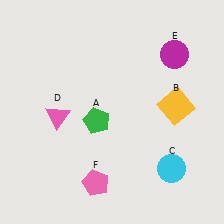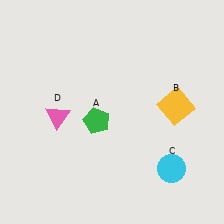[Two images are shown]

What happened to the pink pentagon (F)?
The pink pentagon (F) was removed in Image 2. It was in the bottom-left area of Image 1.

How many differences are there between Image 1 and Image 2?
There are 2 differences between the two images.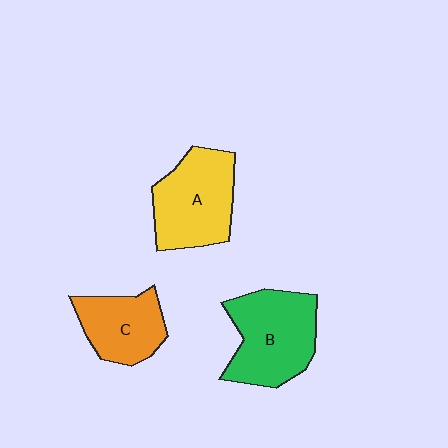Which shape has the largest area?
Shape B (green).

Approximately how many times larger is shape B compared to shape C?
Approximately 1.4 times.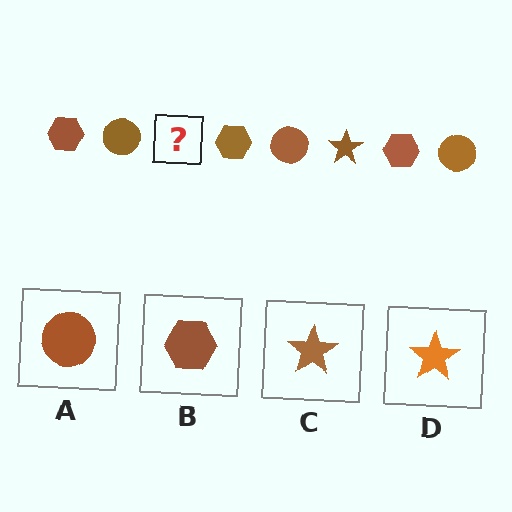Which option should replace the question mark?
Option C.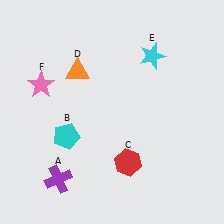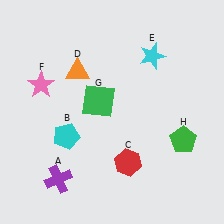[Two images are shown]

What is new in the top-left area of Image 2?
A green square (G) was added in the top-left area of Image 2.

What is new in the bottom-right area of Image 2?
A green pentagon (H) was added in the bottom-right area of Image 2.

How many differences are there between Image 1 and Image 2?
There are 2 differences between the two images.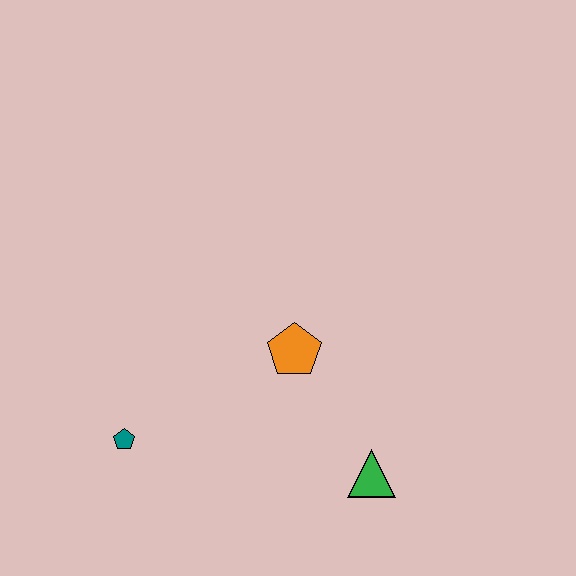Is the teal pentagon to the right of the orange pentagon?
No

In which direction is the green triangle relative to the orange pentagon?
The green triangle is below the orange pentagon.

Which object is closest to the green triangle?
The orange pentagon is closest to the green triangle.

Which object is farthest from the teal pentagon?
The green triangle is farthest from the teal pentagon.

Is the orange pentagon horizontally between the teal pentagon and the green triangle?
Yes